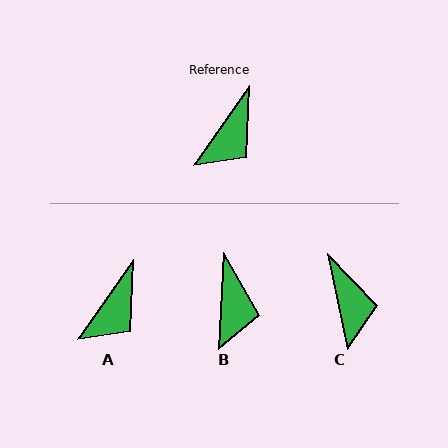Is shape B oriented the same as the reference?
No, it is off by about 32 degrees.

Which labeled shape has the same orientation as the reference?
A.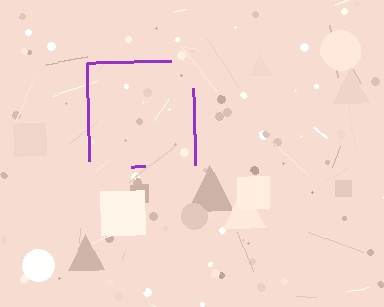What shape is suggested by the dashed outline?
The dashed outline suggests a square.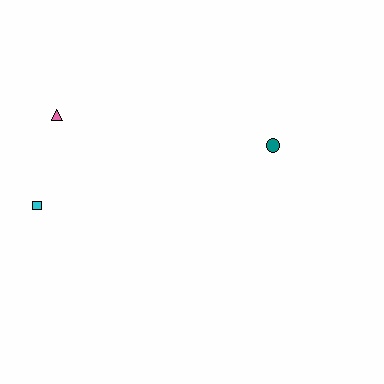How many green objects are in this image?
There are no green objects.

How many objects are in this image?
There are 3 objects.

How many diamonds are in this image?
There are no diamonds.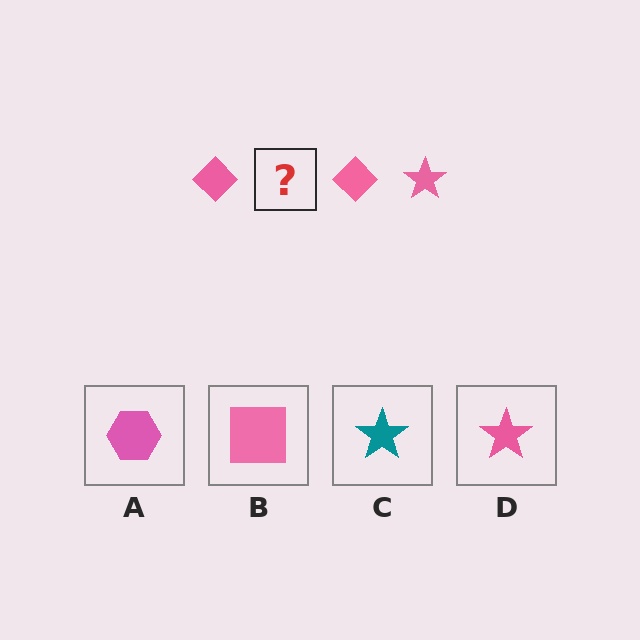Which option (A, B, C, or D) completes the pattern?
D.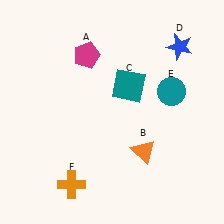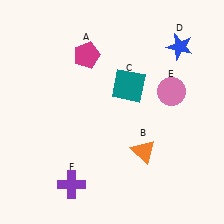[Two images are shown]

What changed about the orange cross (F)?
In Image 1, F is orange. In Image 2, it changed to purple.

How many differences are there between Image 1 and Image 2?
There are 2 differences between the two images.